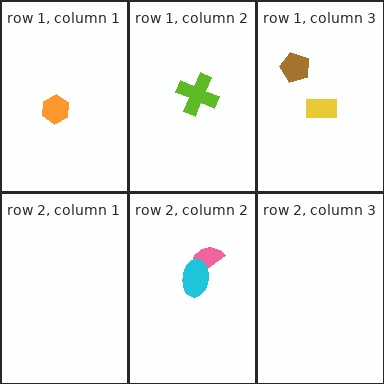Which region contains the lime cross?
The row 1, column 2 region.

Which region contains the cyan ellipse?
The row 2, column 2 region.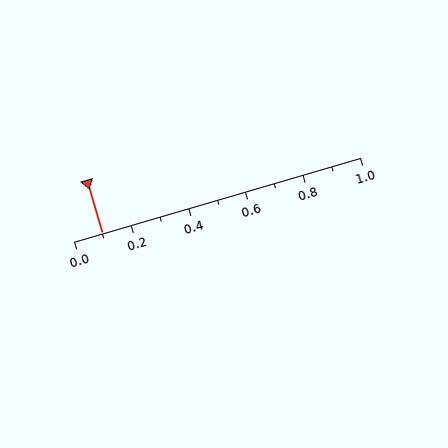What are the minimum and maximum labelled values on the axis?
The axis runs from 0.0 to 1.0.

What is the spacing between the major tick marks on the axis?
The major ticks are spaced 0.2 apart.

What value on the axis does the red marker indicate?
The marker indicates approximately 0.1.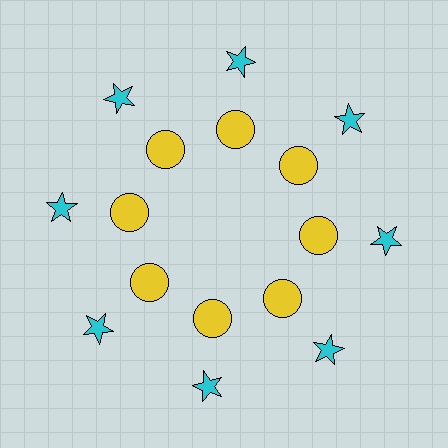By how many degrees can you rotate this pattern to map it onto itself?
The pattern maps onto itself every 45 degrees of rotation.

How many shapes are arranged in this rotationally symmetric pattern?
There are 16 shapes, arranged in 8 groups of 2.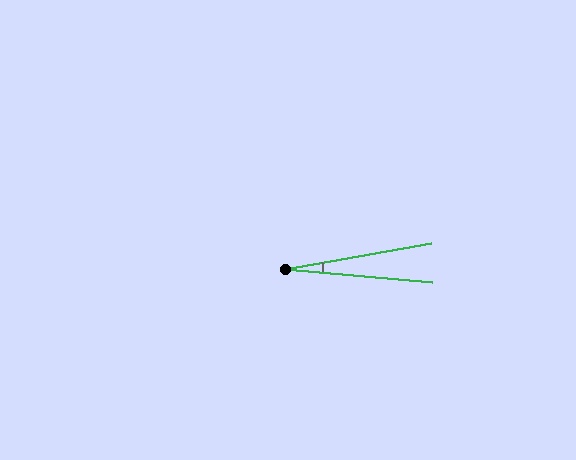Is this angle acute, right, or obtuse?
It is acute.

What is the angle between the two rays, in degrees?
Approximately 15 degrees.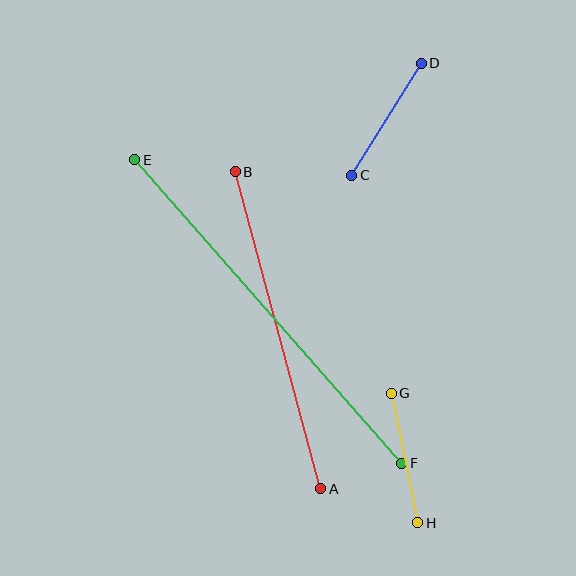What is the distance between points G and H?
The distance is approximately 132 pixels.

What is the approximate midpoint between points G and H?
The midpoint is at approximately (404, 458) pixels.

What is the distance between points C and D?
The distance is approximately 132 pixels.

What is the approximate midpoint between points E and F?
The midpoint is at approximately (268, 311) pixels.